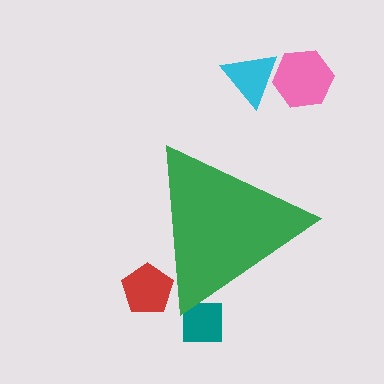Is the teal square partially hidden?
Yes, the teal square is partially hidden behind the green triangle.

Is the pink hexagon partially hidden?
No, the pink hexagon is fully visible.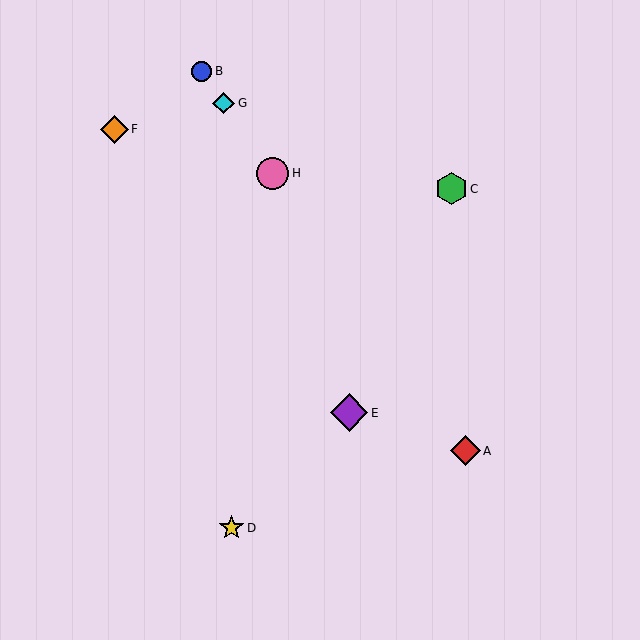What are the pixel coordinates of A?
Object A is at (465, 451).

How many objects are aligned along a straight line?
4 objects (A, B, G, H) are aligned along a straight line.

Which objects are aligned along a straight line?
Objects A, B, G, H are aligned along a straight line.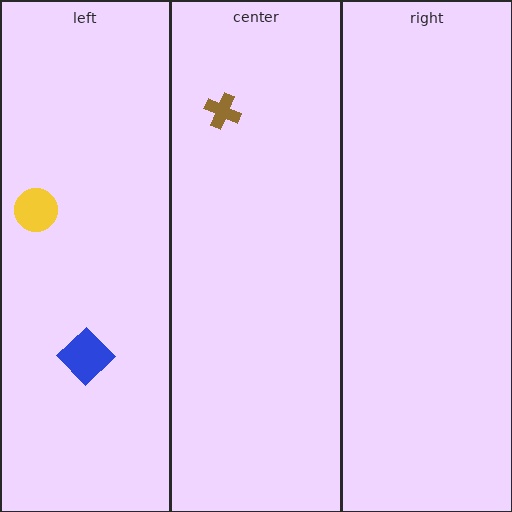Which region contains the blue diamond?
The left region.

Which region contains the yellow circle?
The left region.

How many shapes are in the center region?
1.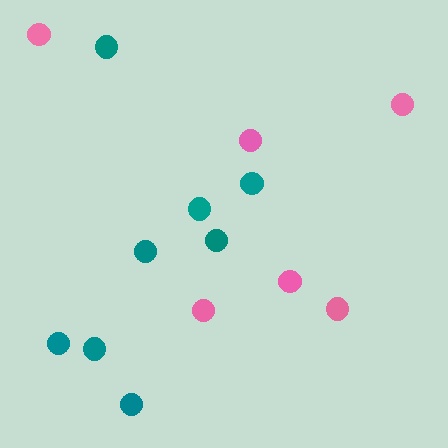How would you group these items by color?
There are 2 groups: one group of teal circles (8) and one group of pink circles (6).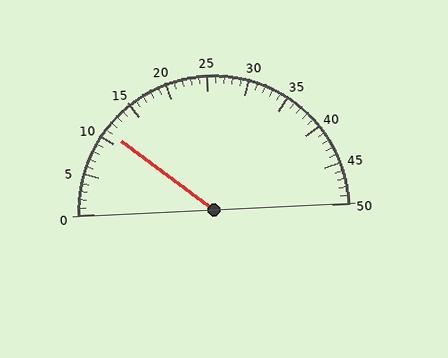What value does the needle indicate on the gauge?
The needle indicates approximately 11.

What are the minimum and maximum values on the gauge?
The gauge ranges from 0 to 50.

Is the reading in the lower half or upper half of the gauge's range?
The reading is in the lower half of the range (0 to 50).